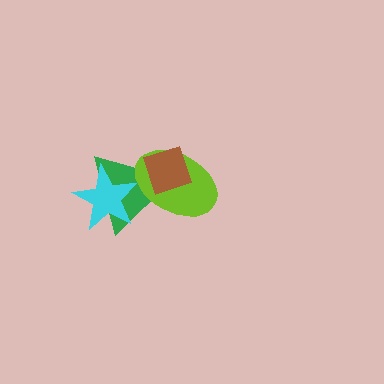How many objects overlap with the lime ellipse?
3 objects overlap with the lime ellipse.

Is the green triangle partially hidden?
Yes, it is partially covered by another shape.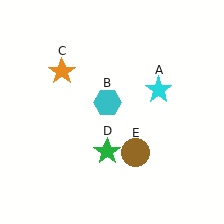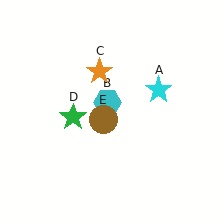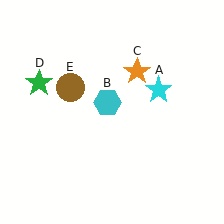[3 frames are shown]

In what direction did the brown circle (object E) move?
The brown circle (object E) moved up and to the left.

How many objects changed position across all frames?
3 objects changed position: orange star (object C), green star (object D), brown circle (object E).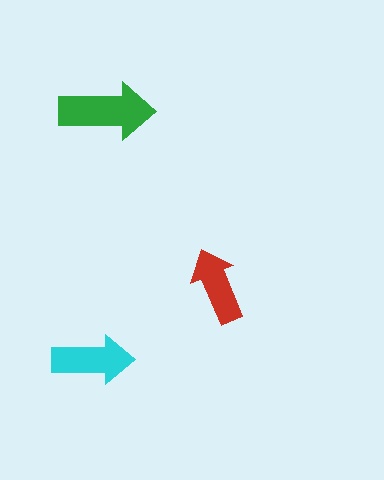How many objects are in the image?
There are 3 objects in the image.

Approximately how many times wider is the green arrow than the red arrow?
About 1.5 times wider.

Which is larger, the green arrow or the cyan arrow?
The green one.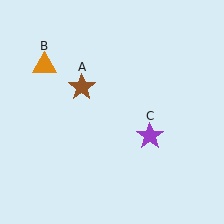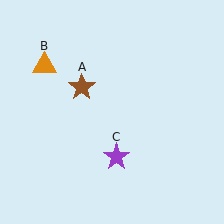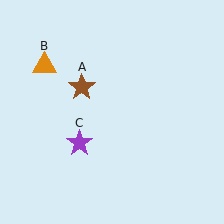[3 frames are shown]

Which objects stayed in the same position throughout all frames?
Brown star (object A) and orange triangle (object B) remained stationary.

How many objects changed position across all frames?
1 object changed position: purple star (object C).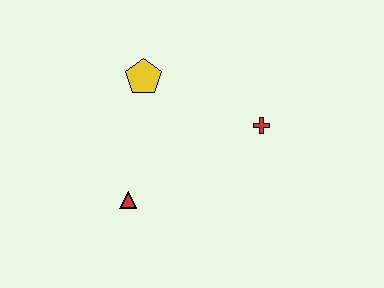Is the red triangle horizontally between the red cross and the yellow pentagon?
No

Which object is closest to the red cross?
The yellow pentagon is closest to the red cross.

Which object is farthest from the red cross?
The red triangle is farthest from the red cross.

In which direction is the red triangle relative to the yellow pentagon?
The red triangle is below the yellow pentagon.